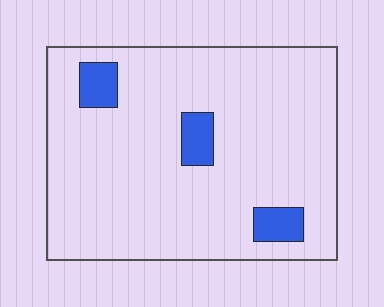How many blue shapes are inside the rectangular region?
3.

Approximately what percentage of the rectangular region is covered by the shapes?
Approximately 10%.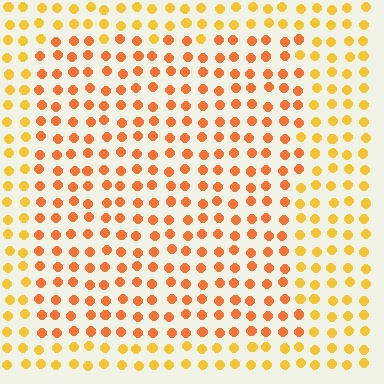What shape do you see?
I see a rectangle.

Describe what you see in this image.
The image is filled with small yellow elements in a uniform arrangement. A rectangle-shaped region is visible where the elements are tinted to a slightly different hue, forming a subtle color boundary.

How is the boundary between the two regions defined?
The boundary is defined purely by a slight shift in hue (about 26 degrees). Spacing, size, and orientation are identical on both sides.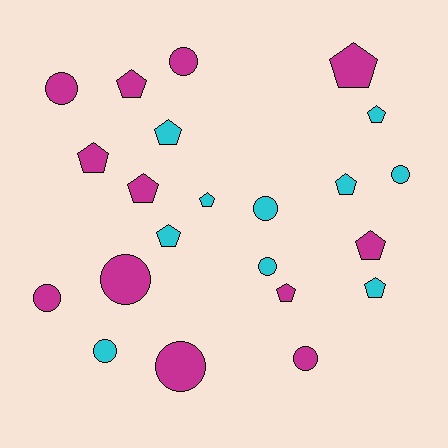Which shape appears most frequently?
Pentagon, with 12 objects.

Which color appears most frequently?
Magenta, with 12 objects.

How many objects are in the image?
There are 22 objects.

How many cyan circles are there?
There are 4 cyan circles.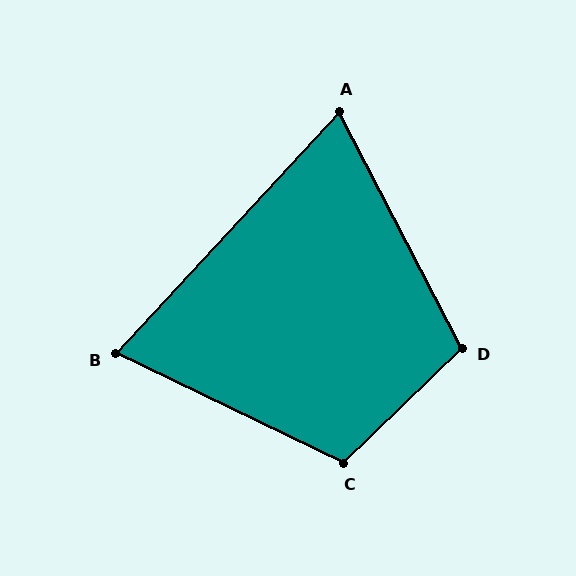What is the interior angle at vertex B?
Approximately 73 degrees (acute).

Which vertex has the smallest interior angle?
A, at approximately 70 degrees.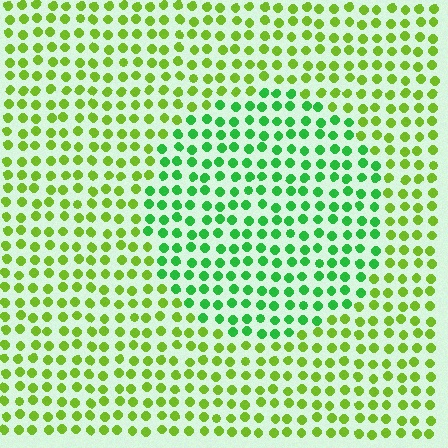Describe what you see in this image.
The image is filled with small lime elements in a uniform arrangement. A circle-shaped region is visible where the elements are tinted to a slightly different hue, forming a subtle color boundary.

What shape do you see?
I see a circle.